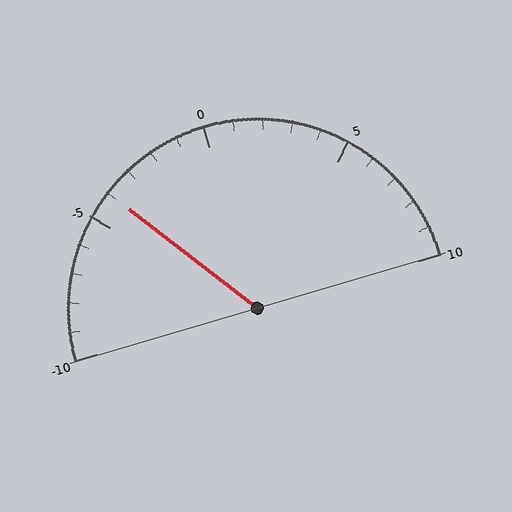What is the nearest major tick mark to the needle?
The nearest major tick mark is -5.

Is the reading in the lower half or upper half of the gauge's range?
The reading is in the lower half of the range (-10 to 10).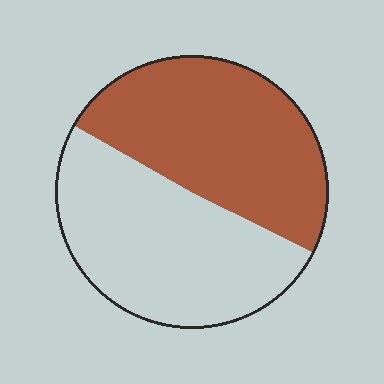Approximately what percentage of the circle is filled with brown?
Approximately 50%.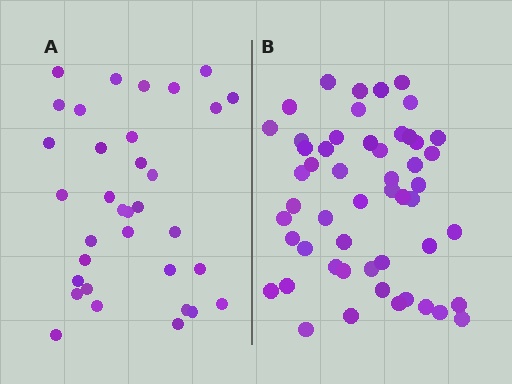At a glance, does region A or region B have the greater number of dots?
Region B (the right region) has more dots.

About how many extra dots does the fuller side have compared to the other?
Region B has approximately 20 more dots than region A.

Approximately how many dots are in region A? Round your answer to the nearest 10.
About 30 dots. (The exact count is 34, which rounds to 30.)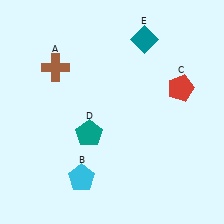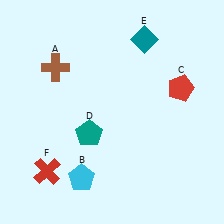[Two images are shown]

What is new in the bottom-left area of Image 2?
A red cross (F) was added in the bottom-left area of Image 2.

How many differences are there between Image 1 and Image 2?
There is 1 difference between the two images.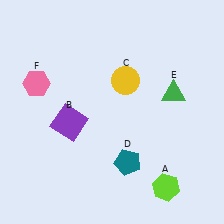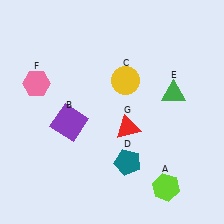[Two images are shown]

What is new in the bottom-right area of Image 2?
A red triangle (G) was added in the bottom-right area of Image 2.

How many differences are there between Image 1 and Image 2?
There is 1 difference between the two images.